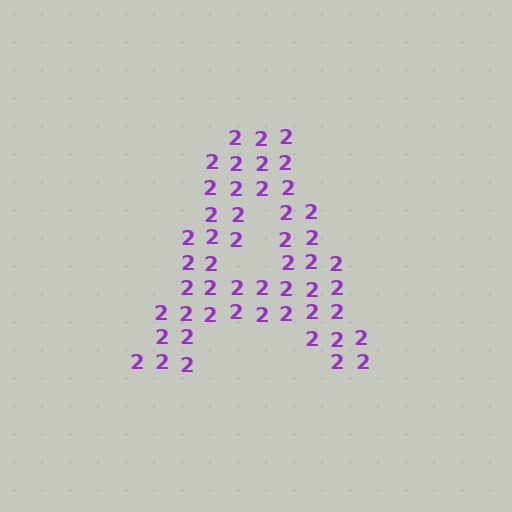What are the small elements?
The small elements are digit 2's.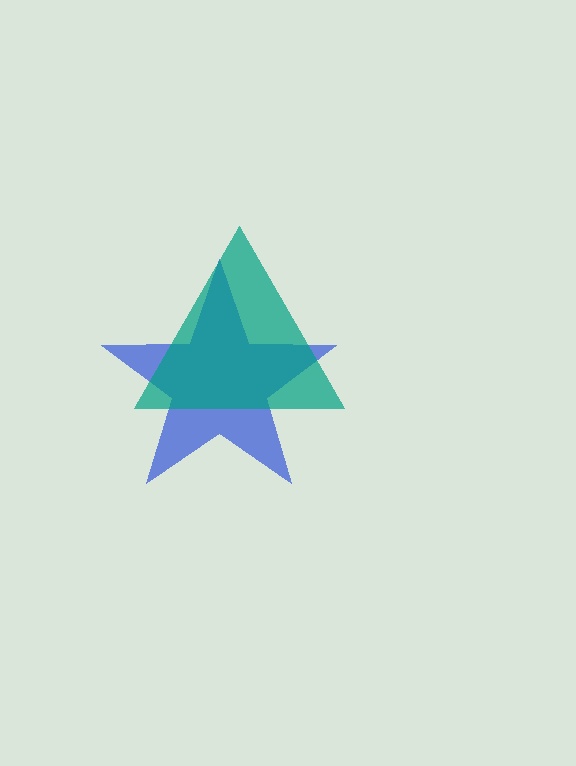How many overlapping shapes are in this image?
There are 2 overlapping shapes in the image.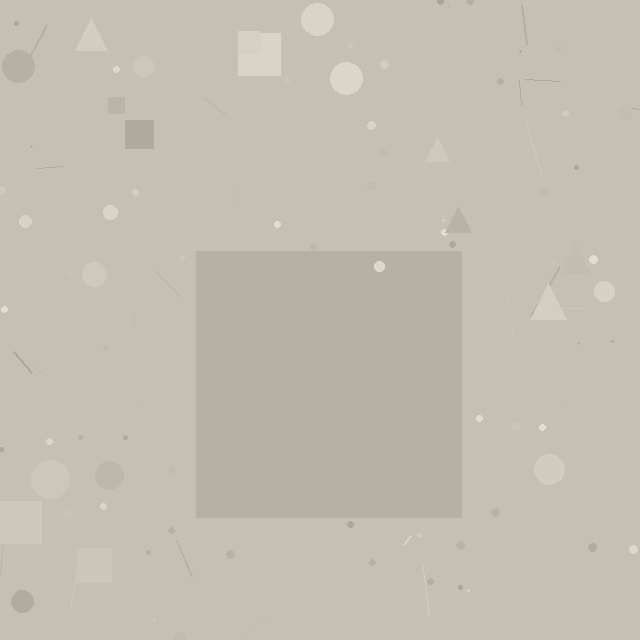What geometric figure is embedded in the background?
A square is embedded in the background.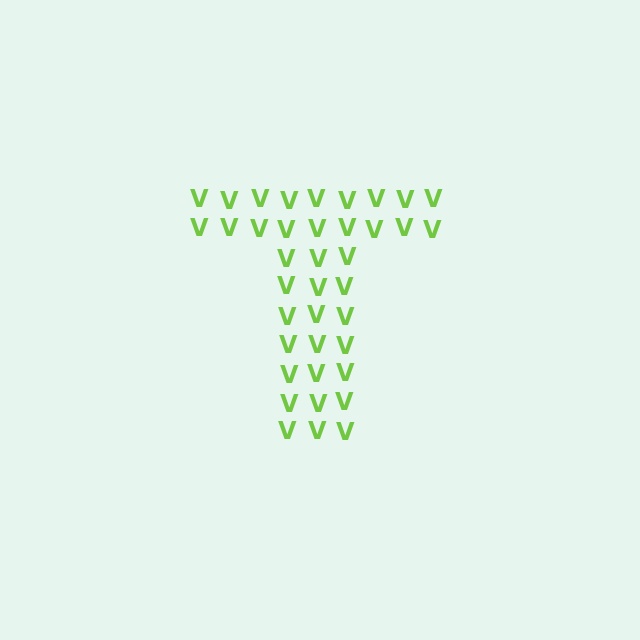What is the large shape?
The large shape is the letter T.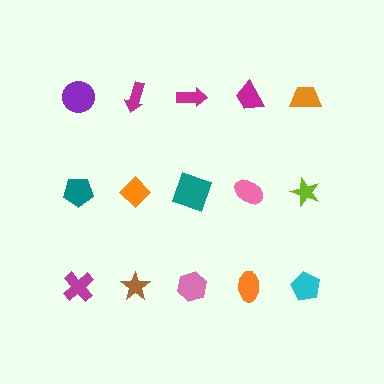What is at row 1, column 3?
A magenta arrow.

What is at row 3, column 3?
A pink hexagon.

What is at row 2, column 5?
A lime star.